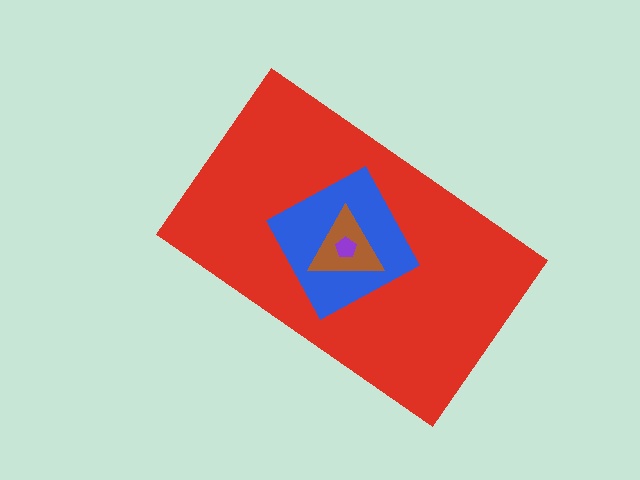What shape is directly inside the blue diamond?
The brown triangle.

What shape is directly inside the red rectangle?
The blue diamond.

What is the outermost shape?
The red rectangle.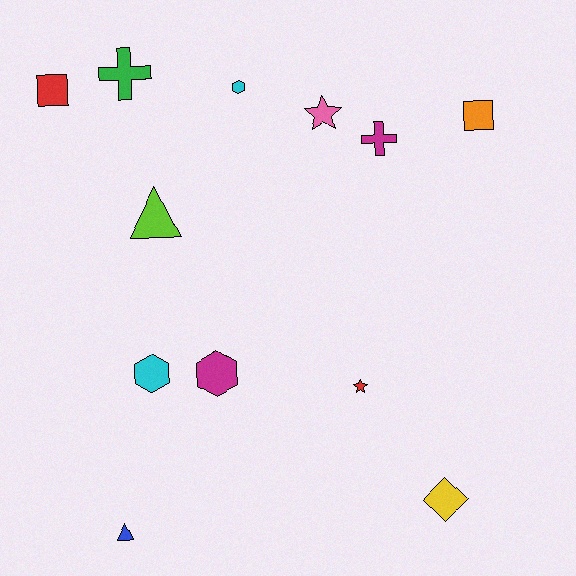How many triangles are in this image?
There are 2 triangles.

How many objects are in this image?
There are 12 objects.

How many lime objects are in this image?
There is 1 lime object.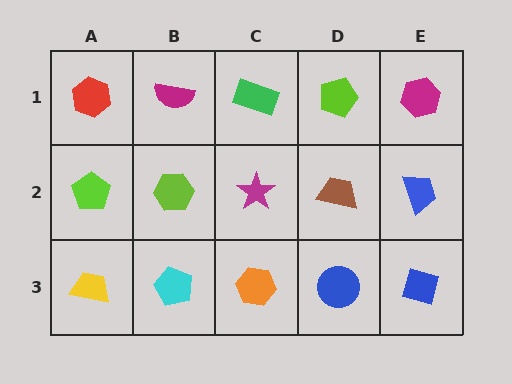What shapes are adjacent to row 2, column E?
A magenta hexagon (row 1, column E), a blue diamond (row 3, column E), a brown trapezoid (row 2, column D).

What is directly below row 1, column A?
A lime pentagon.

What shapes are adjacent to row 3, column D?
A brown trapezoid (row 2, column D), an orange hexagon (row 3, column C), a blue diamond (row 3, column E).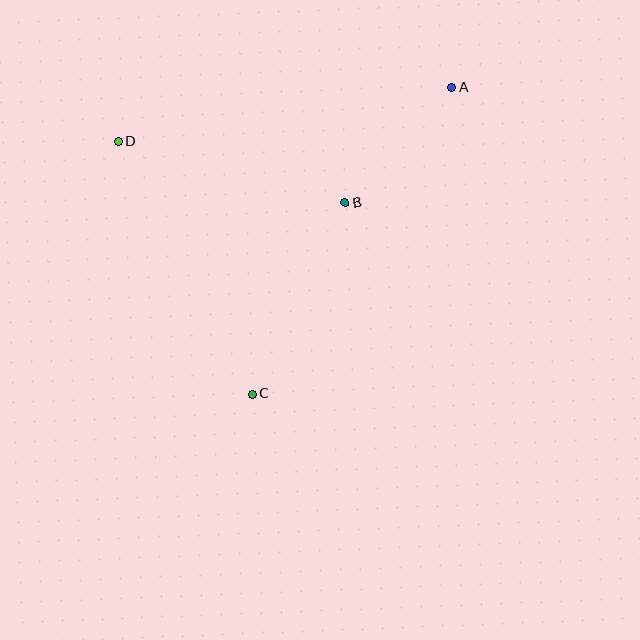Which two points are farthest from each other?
Points A and C are farthest from each other.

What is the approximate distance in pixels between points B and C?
The distance between B and C is approximately 213 pixels.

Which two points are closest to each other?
Points A and B are closest to each other.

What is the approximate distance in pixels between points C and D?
The distance between C and D is approximately 286 pixels.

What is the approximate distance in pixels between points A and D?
The distance between A and D is approximately 338 pixels.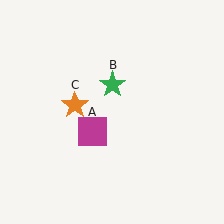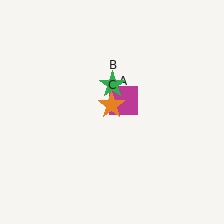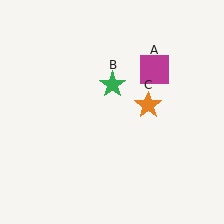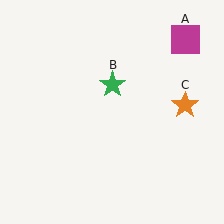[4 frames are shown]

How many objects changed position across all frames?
2 objects changed position: magenta square (object A), orange star (object C).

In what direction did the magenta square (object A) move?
The magenta square (object A) moved up and to the right.